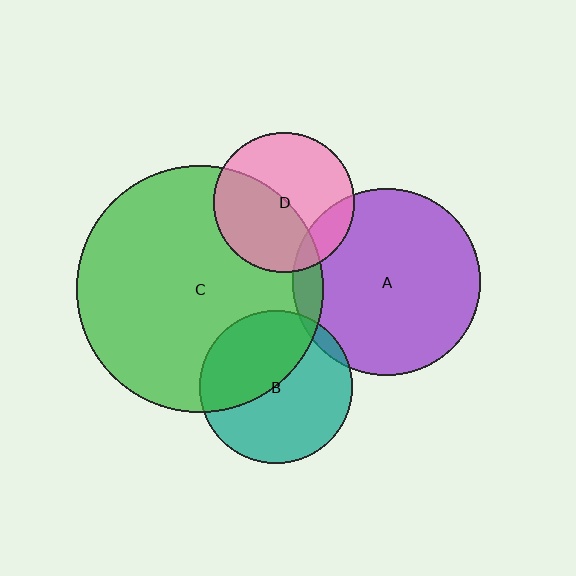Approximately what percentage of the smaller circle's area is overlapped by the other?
Approximately 5%.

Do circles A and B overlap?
Yes.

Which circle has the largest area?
Circle C (green).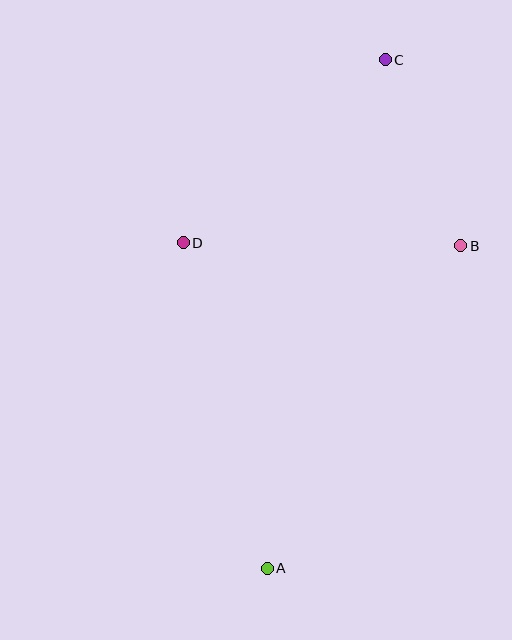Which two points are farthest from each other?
Points A and C are farthest from each other.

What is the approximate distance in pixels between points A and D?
The distance between A and D is approximately 336 pixels.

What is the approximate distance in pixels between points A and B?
The distance between A and B is approximately 376 pixels.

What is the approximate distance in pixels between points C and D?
The distance between C and D is approximately 273 pixels.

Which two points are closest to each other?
Points B and C are closest to each other.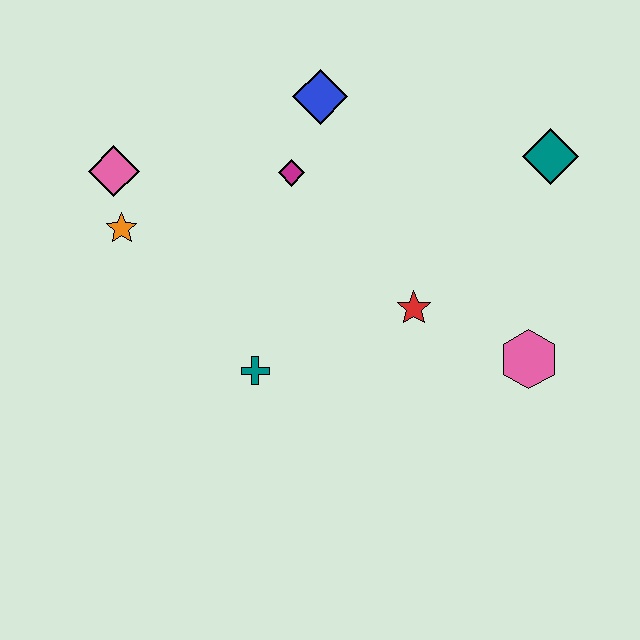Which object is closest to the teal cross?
The red star is closest to the teal cross.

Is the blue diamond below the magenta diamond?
No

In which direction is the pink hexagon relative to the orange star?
The pink hexagon is to the right of the orange star.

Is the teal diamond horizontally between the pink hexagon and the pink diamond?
No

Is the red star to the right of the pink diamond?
Yes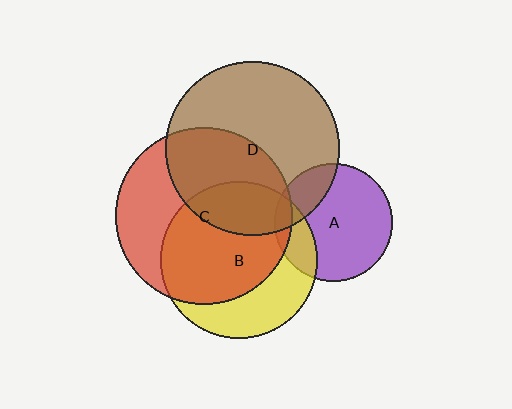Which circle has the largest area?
Circle C (red).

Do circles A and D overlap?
Yes.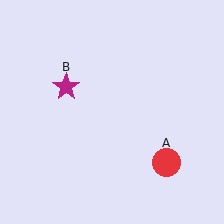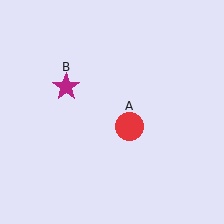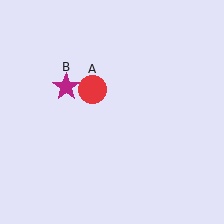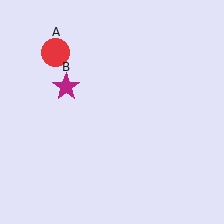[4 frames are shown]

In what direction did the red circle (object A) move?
The red circle (object A) moved up and to the left.